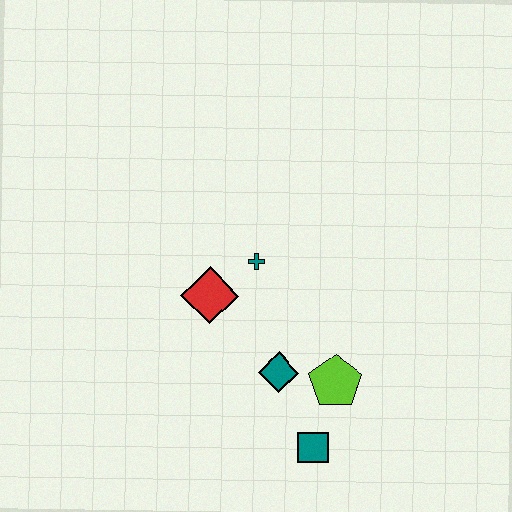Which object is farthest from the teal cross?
The teal square is farthest from the teal cross.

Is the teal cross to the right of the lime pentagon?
No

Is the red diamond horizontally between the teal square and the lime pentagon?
No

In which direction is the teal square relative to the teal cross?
The teal square is below the teal cross.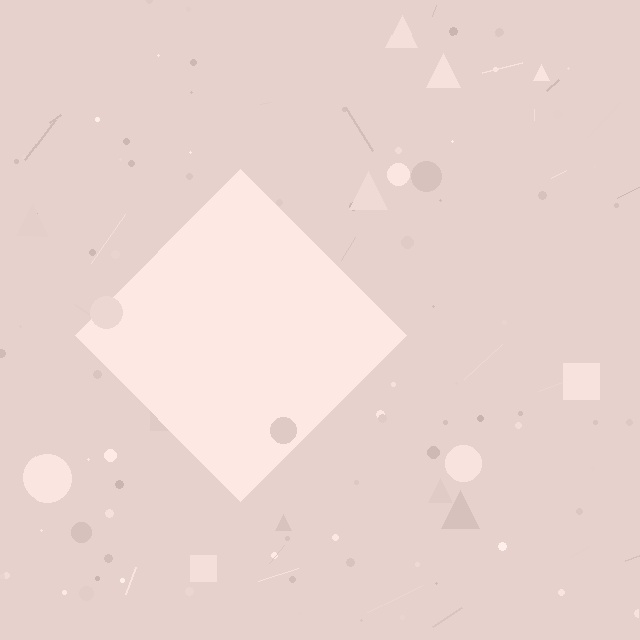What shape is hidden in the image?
A diamond is hidden in the image.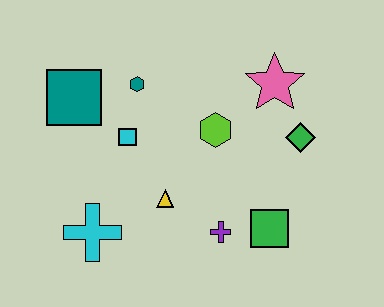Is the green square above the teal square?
No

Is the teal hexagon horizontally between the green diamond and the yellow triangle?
No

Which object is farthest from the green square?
The teal square is farthest from the green square.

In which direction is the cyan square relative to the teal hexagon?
The cyan square is below the teal hexagon.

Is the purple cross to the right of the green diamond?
No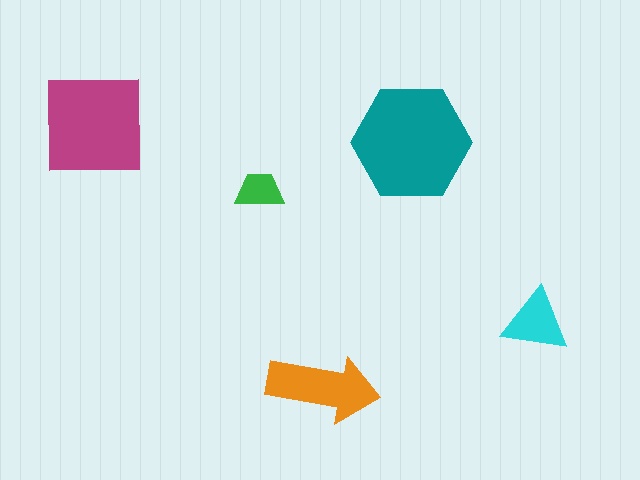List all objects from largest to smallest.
The teal hexagon, the magenta square, the orange arrow, the cyan triangle, the green trapezoid.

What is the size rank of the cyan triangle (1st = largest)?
4th.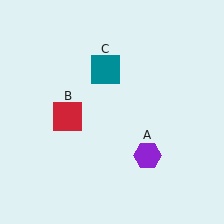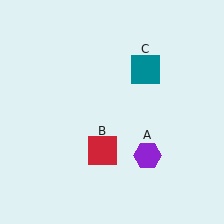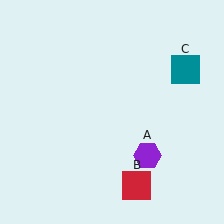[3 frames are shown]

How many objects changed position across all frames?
2 objects changed position: red square (object B), teal square (object C).